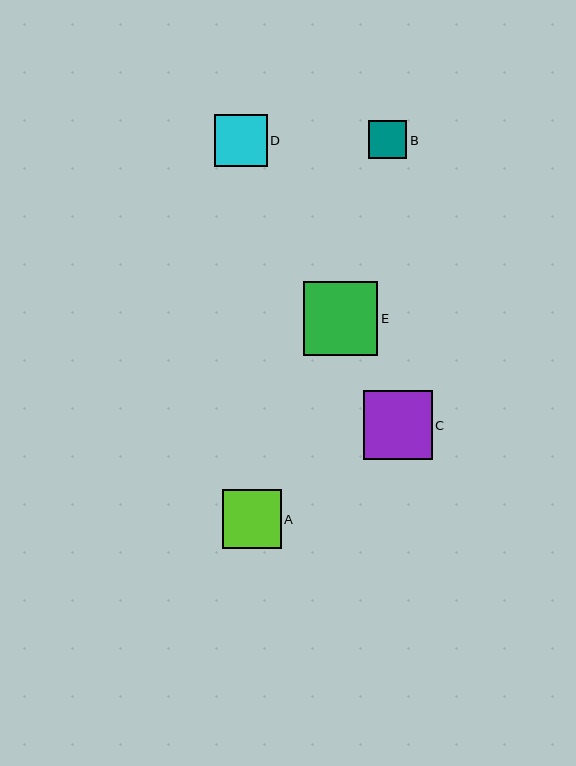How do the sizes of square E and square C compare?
Square E and square C are approximately the same size.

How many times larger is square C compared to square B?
Square C is approximately 1.8 times the size of square B.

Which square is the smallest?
Square B is the smallest with a size of approximately 38 pixels.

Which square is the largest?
Square E is the largest with a size of approximately 74 pixels.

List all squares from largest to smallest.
From largest to smallest: E, C, A, D, B.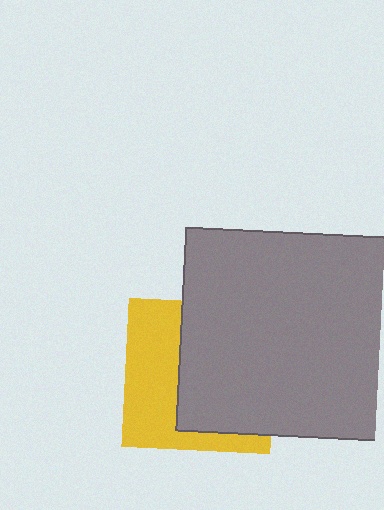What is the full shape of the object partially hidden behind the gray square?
The partially hidden object is a yellow square.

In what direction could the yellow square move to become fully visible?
The yellow square could move left. That would shift it out from behind the gray square entirely.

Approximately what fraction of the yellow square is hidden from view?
Roughly 57% of the yellow square is hidden behind the gray square.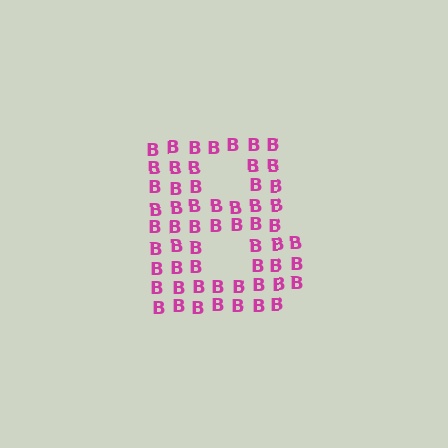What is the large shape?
The large shape is the letter B.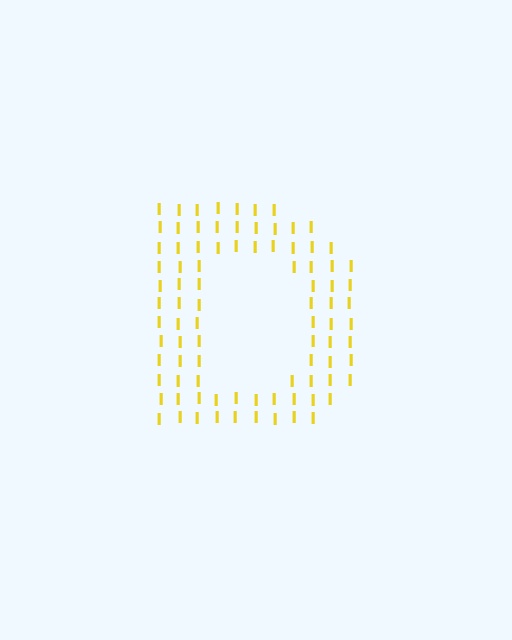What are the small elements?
The small elements are letter I's.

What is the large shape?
The large shape is the letter D.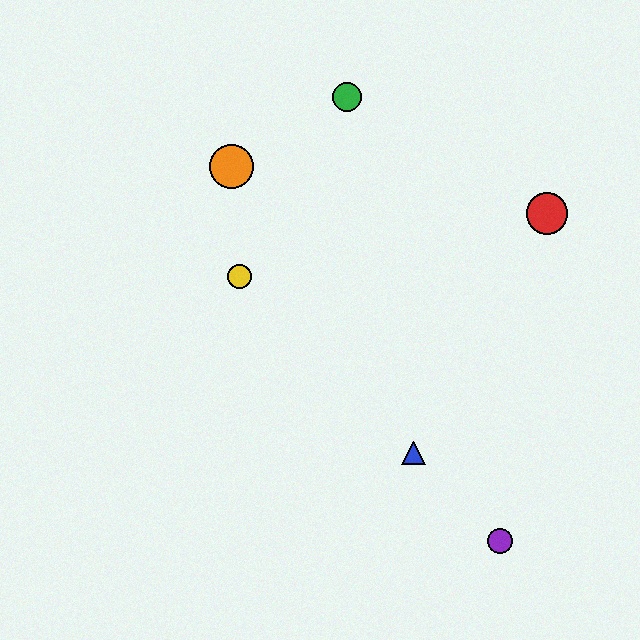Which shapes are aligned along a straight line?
The blue triangle, the yellow circle, the purple circle are aligned along a straight line.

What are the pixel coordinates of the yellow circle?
The yellow circle is at (240, 276).